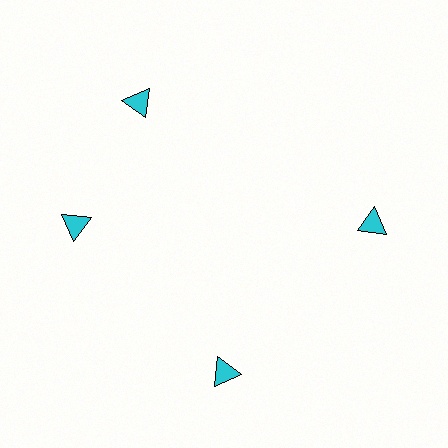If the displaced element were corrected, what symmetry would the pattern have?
It would have 4-fold rotational symmetry — the pattern would map onto itself every 90 degrees.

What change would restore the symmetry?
The symmetry would be restored by rotating it back into even spacing with its neighbors so that all 4 triangles sit at equal angles and equal distance from the center.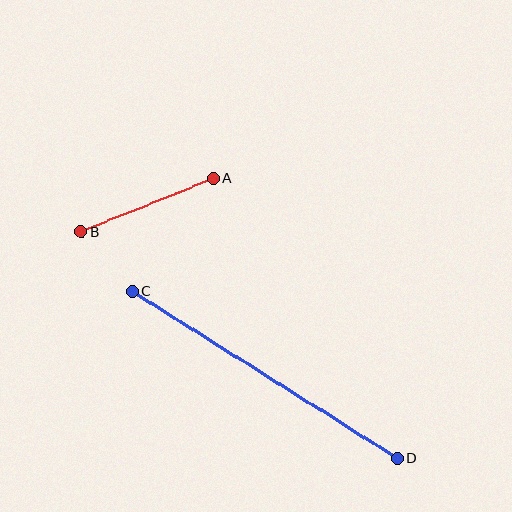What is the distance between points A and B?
The distance is approximately 142 pixels.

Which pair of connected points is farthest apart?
Points C and D are farthest apart.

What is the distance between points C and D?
The distance is approximately 313 pixels.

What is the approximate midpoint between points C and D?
The midpoint is at approximately (265, 375) pixels.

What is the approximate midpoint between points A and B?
The midpoint is at approximately (147, 205) pixels.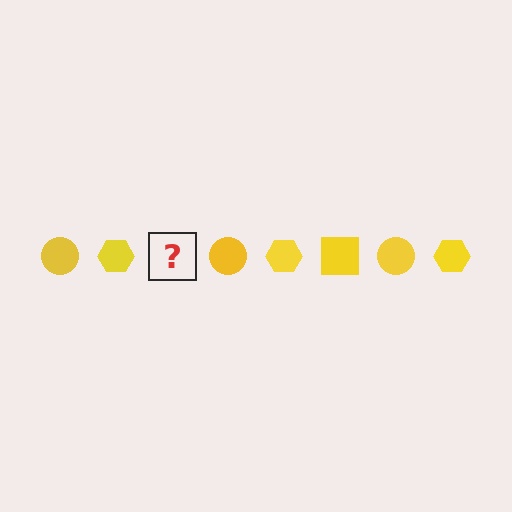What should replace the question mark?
The question mark should be replaced with a yellow square.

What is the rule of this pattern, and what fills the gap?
The rule is that the pattern cycles through circle, hexagon, square shapes in yellow. The gap should be filled with a yellow square.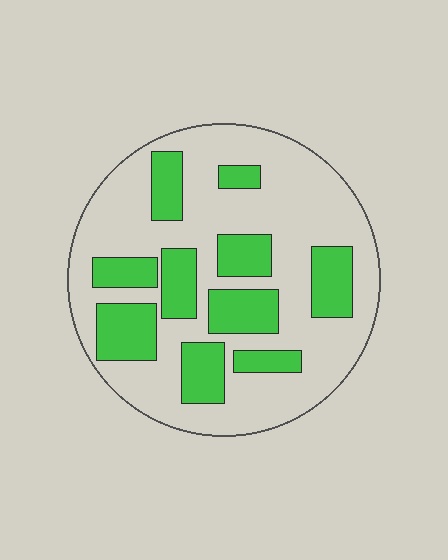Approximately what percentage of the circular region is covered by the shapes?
Approximately 30%.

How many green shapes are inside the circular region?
10.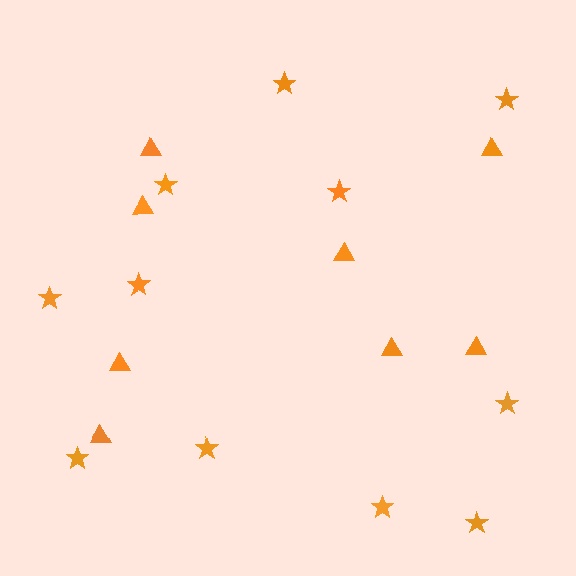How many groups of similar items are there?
There are 2 groups: one group of stars (11) and one group of triangles (8).